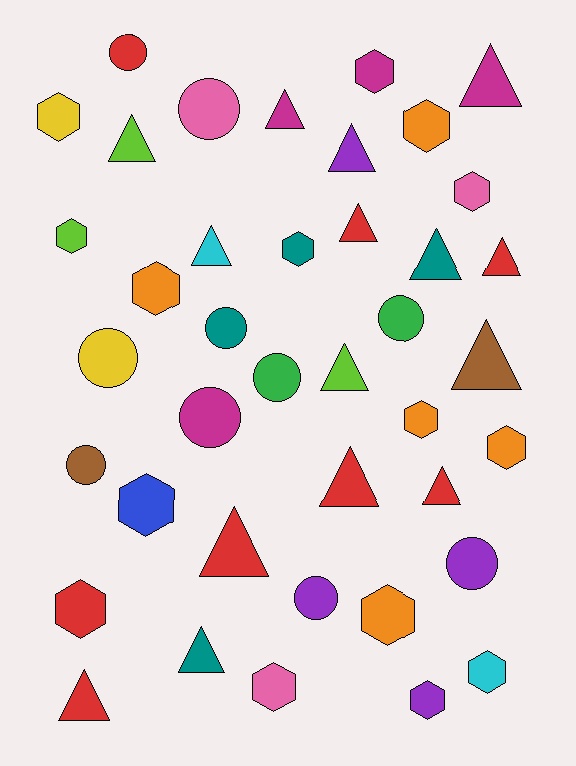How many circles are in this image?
There are 10 circles.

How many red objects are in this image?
There are 8 red objects.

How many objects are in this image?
There are 40 objects.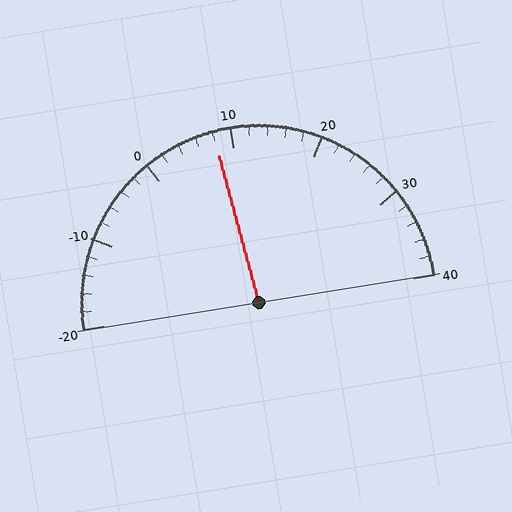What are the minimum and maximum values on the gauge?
The gauge ranges from -20 to 40.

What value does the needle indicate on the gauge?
The needle indicates approximately 8.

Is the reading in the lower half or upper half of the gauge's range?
The reading is in the lower half of the range (-20 to 40).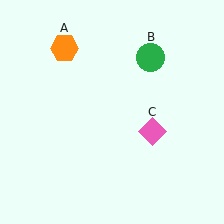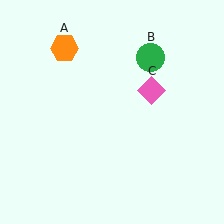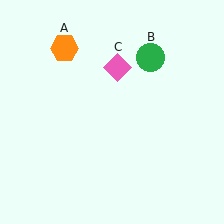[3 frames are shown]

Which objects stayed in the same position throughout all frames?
Orange hexagon (object A) and green circle (object B) remained stationary.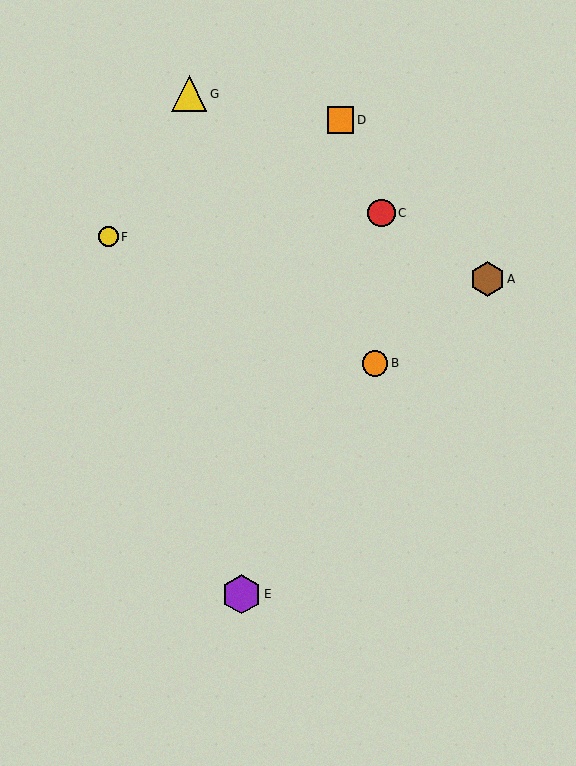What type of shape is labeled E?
Shape E is a purple hexagon.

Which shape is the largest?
The purple hexagon (labeled E) is the largest.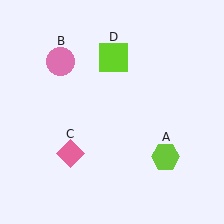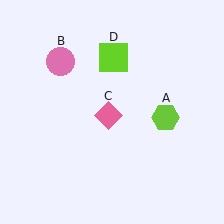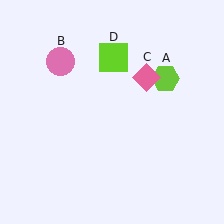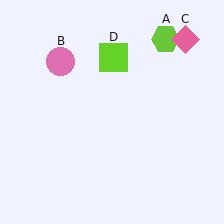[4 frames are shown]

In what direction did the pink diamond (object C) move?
The pink diamond (object C) moved up and to the right.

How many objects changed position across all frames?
2 objects changed position: lime hexagon (object A), pink diamond (object C).